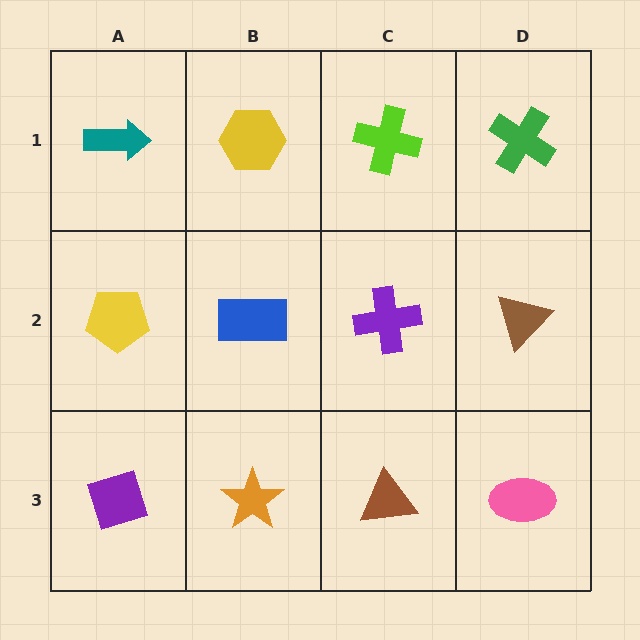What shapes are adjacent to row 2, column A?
A teal arrow (row 1, column A), a purple diamond (row 3, column A), a blue rectangle (row 2, column B).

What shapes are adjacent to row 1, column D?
A brown triangle (row 2, column D), a lime cross (row 1, column C).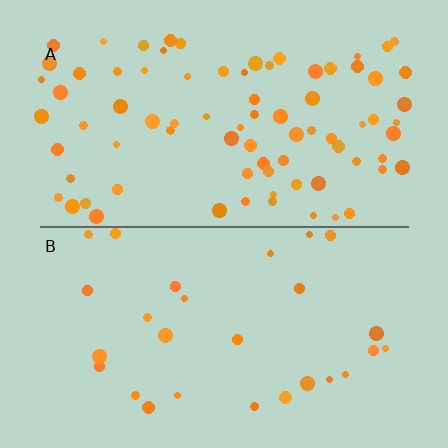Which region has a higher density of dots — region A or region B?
A (the top).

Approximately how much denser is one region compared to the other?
Approximately 2.9× — region A over region B.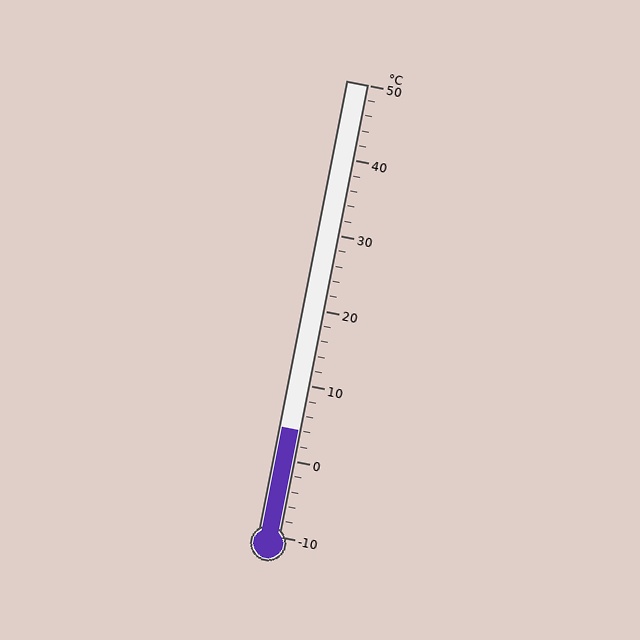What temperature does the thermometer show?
The thermometer shows approximately 4°C.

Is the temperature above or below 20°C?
The temperature is below 20°C.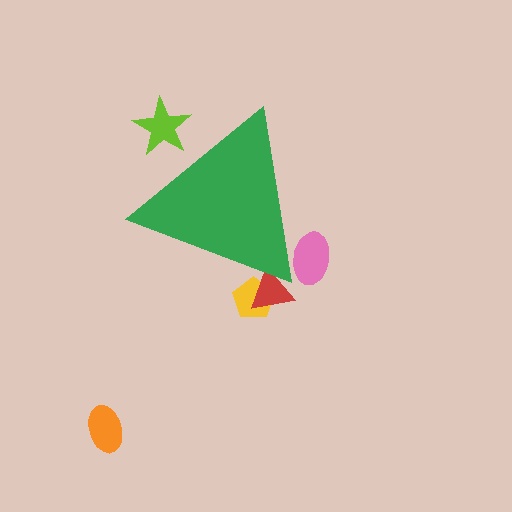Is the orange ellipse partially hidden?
No, the orange ellipse is fully visible.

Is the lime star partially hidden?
Yes, the lime star is partially hidden behind the green triangle.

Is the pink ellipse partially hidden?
Yes, the pink ellipse is partially hidden behind the green triangle.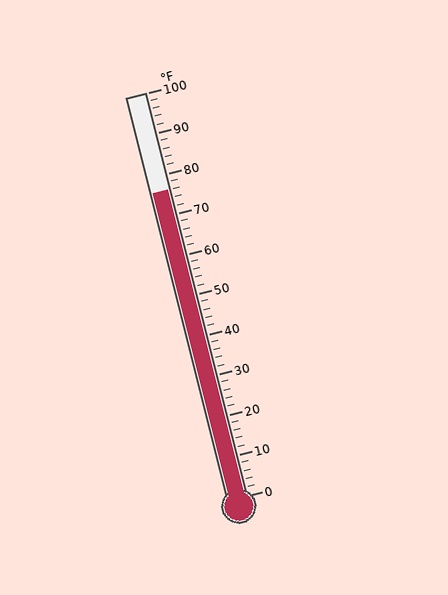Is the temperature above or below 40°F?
The temperature is above 40°F.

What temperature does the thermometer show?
The thermometer shows approximately 76°F.